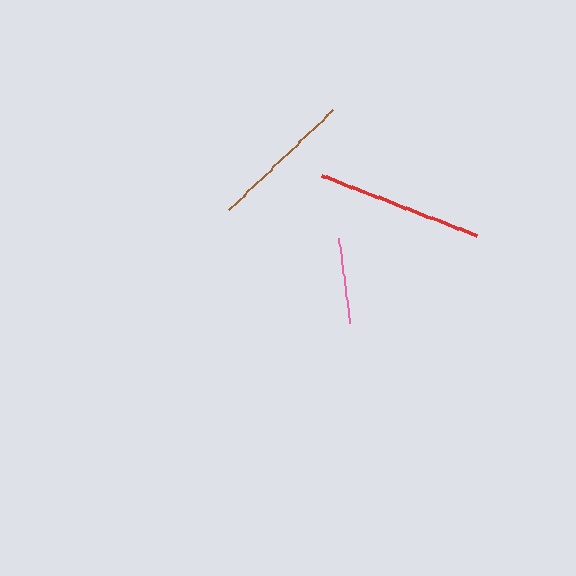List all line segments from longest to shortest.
From longest to shortest: red, brown, pink.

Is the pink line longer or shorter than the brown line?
The brown line is longer than the pink line.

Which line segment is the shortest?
The pink line is the shortest at approximately 85 pixels.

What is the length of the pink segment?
The pink segment is approximately 85 pixels long.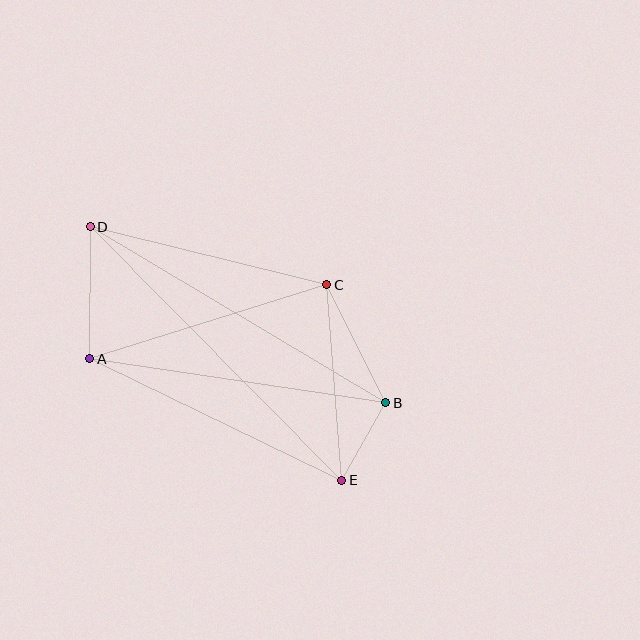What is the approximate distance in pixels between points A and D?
The distance between A and D is approximately 132 pixels.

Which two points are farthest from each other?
Points D and E are farthest from each other.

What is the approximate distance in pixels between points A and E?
The distance between A and E is approximately 280 pixels.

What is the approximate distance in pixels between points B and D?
The distance between B and D is approximately 344 pixels.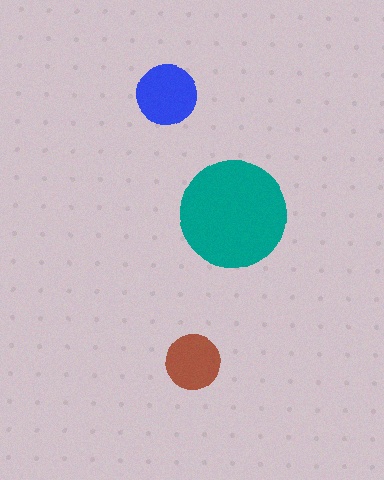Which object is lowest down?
The brown circle is bottommost.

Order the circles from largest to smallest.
the teal one, the blue one, the brown one.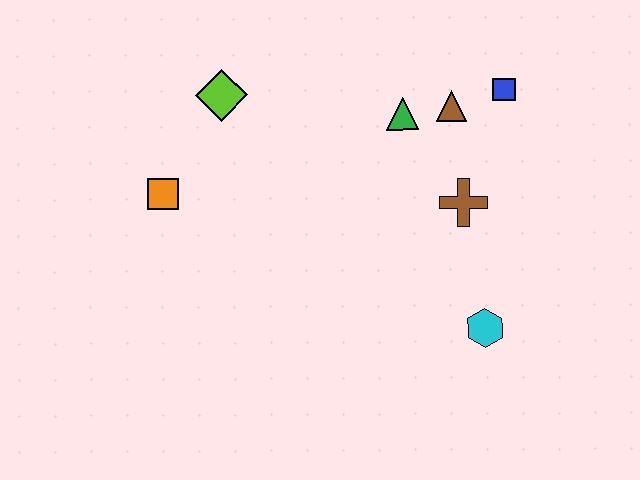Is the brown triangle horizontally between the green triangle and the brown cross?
Yes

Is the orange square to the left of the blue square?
Yes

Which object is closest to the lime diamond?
The orange square is closest to the lime diamond.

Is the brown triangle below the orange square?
No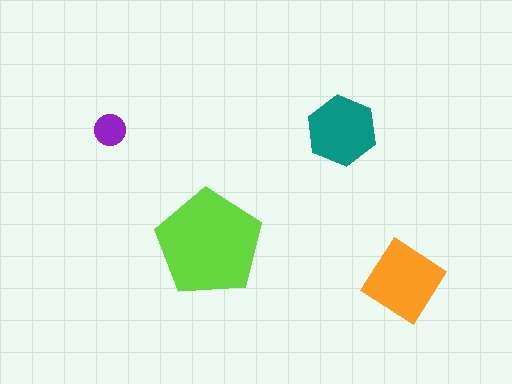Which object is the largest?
The lime pentagon.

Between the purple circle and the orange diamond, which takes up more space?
The orange diamond.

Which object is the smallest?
The purple circle.